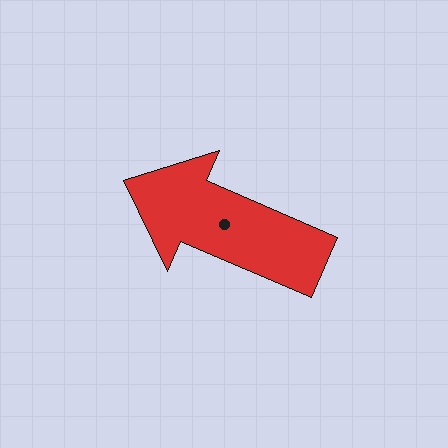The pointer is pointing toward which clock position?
Roughly 10 o'clock.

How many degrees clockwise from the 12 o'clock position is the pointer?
Approximately 293 degrees.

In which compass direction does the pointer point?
Northwest.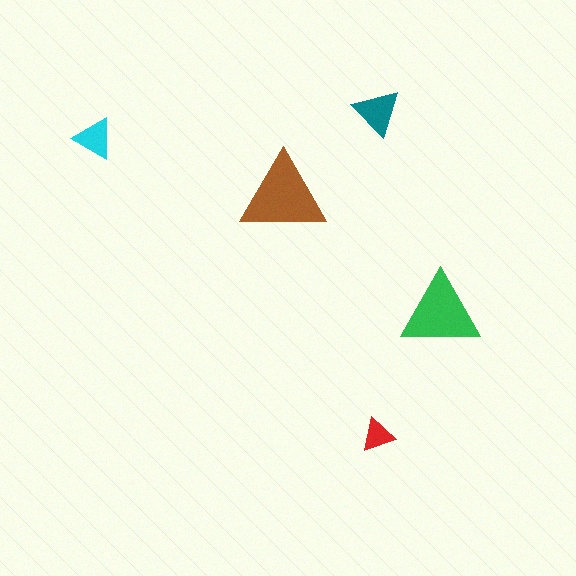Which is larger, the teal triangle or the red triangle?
The teal one.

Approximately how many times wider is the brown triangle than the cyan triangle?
About 2 times wider.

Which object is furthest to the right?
The green triangle is rightmost.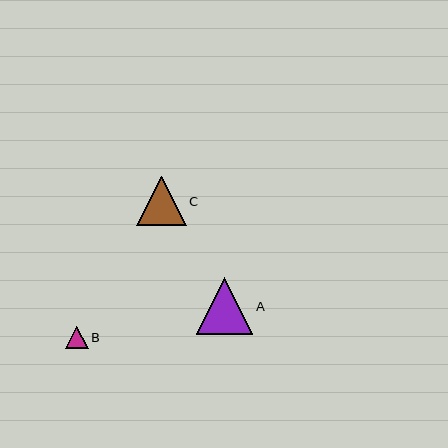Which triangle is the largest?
Triangle A is the largest with a size of approximately 56 pixels.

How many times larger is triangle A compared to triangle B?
Triangle A is approximately 2.5 times the size of triangle B.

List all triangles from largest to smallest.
From largest to smallest: A, C, B.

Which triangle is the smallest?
Triangle B is the smallest with a size of approximately 23 pixels.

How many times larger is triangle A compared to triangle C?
Triangle A is approximately 1.1 times the size of triangle C.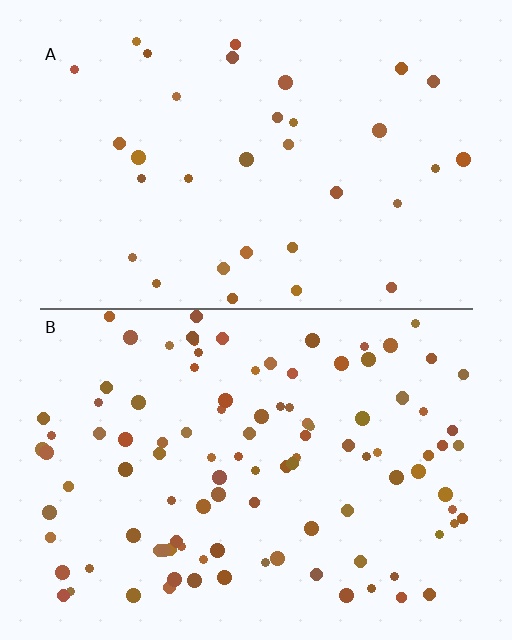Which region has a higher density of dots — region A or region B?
B (the bottom).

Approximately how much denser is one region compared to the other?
Approximately 3.2× — region B over region A.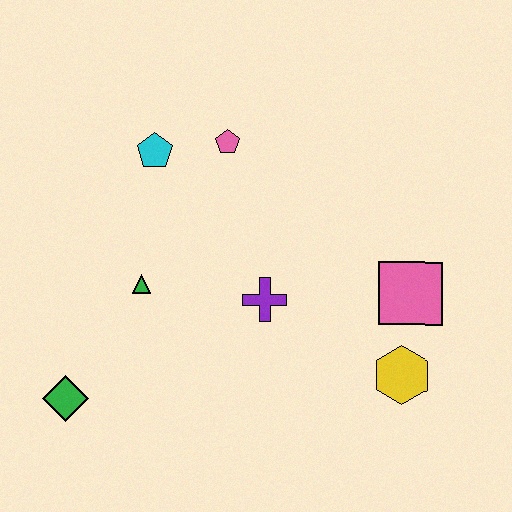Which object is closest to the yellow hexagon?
The pink square is closest to the yellow hexagon.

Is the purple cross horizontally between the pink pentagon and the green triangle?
No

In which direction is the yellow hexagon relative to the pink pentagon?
The yellow hexagon is below the pink pentagon.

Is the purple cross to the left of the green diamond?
No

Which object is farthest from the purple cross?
The green diamond is farthest from the purple cross.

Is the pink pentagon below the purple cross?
No